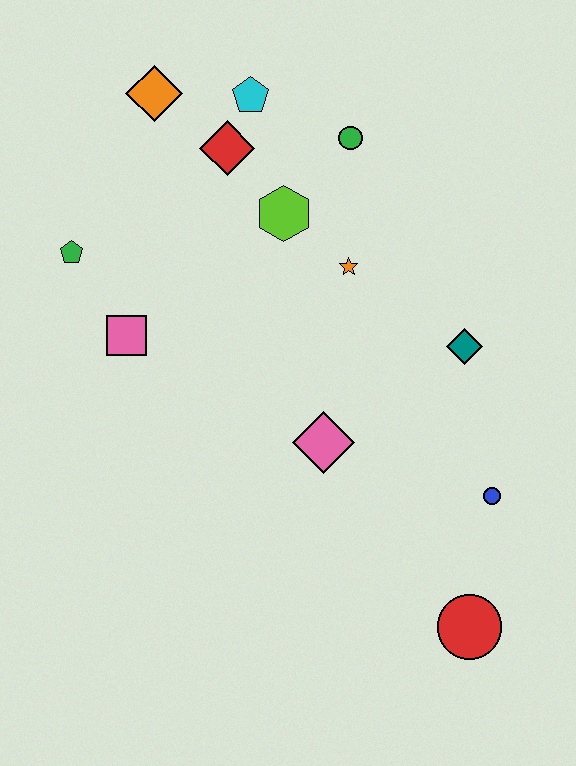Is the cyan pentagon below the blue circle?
No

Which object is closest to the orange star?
The lime hexagon is closest to the orange star.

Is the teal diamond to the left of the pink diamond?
No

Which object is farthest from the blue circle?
The orange diamond is farthest from the blue circle.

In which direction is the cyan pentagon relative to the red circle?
The cyan pentagon is above the red circle.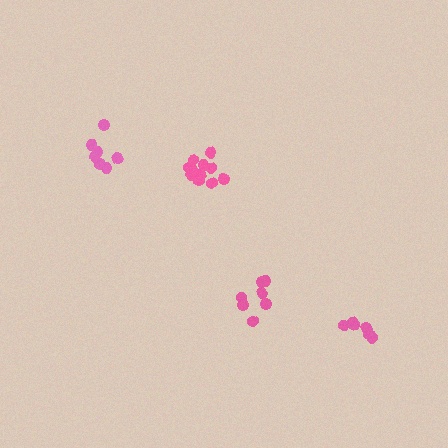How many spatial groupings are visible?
There are 4 spatial groupings.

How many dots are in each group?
Group 1: 7 dots, Group 2: 11 dots, Group 3: 7 dots, Group 4: 7 dots (32 total).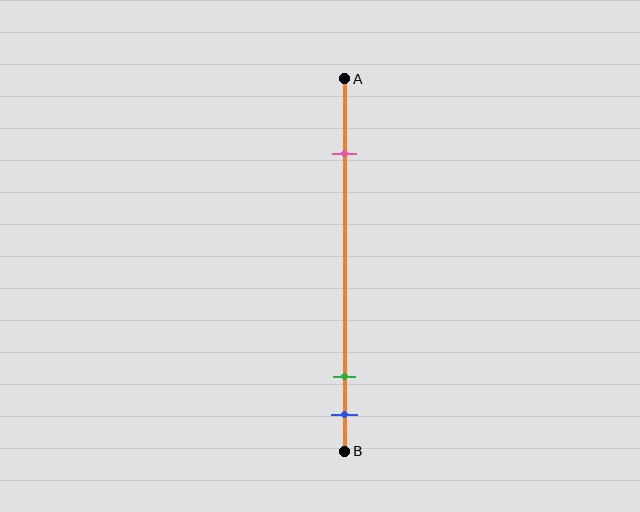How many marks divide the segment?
There are 3 marks dividing the segment.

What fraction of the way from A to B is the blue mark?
The blue mark is approximately 90% (0.9) of the way from A to B.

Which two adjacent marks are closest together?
The green and blue marks are the closest adjacent pair.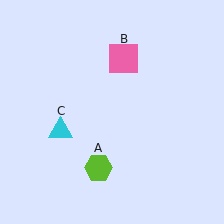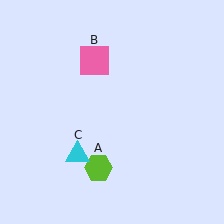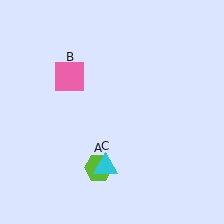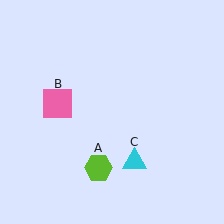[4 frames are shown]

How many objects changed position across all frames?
2 objects changed position: pink square (object B), cyan triangle (object C).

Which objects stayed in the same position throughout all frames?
Lime hexagon (object A) remained stationary.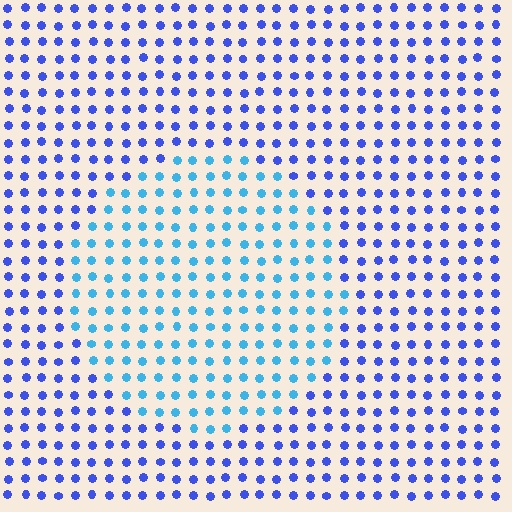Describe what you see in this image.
The image is filled with small blue elements in a uniform arrangement. A circle-shaped region is visible where the elements are tinted to a slightly different hue, forming a subtle color boundary.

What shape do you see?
I see a circle.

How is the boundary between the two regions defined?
The boundary is defined purely by a slight shift in hue (about 36 degrees). Spacing, size, and orientation are identical on both sides.